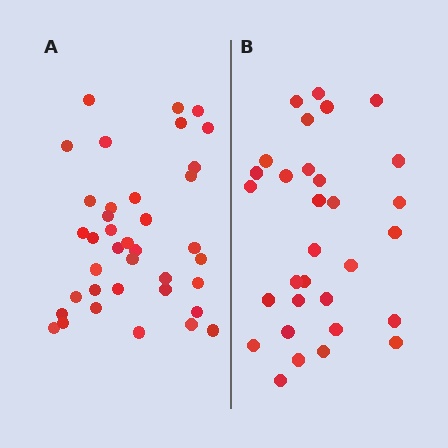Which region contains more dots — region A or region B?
Region A (the left region) has more dots.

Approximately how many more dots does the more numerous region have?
Region A has roughly 8 or so more dots than region B.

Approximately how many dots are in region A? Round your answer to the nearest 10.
About 40 dots. (The exact count is 38, which rounds to 40.)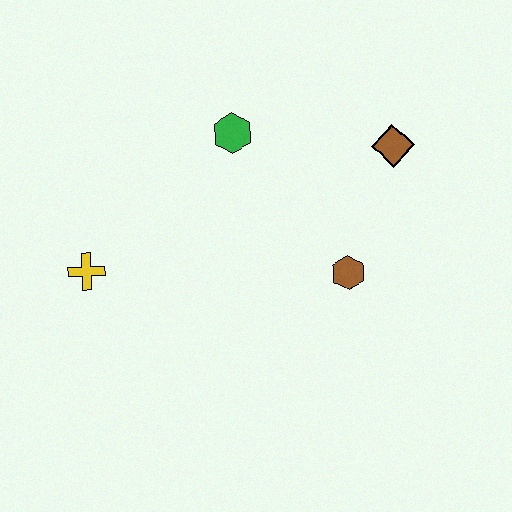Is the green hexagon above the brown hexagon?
Yes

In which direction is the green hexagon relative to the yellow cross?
The green hexagon is to the right of the yellow cross.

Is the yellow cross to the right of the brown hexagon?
No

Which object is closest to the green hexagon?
The brown diamond is closest to the green hexagon.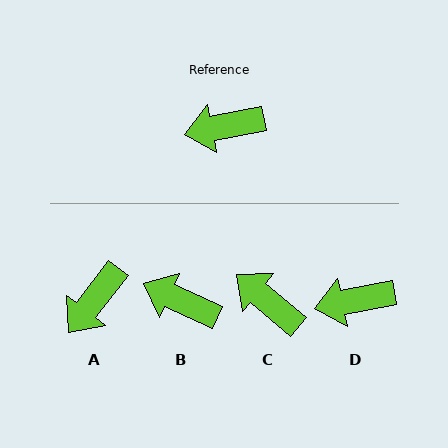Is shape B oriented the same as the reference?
No, it is off by about 35 degrees.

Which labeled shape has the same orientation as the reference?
D.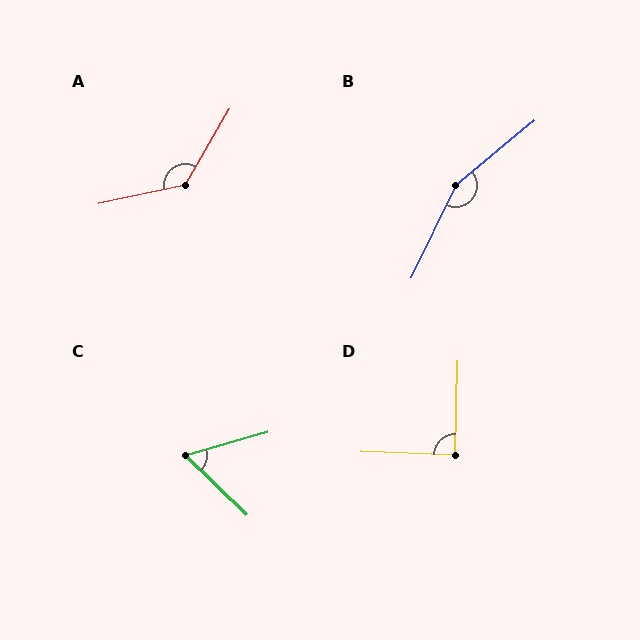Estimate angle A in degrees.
Approximately 132 degrees.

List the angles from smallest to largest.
C (60°), D (90°), A (132°), B (155°).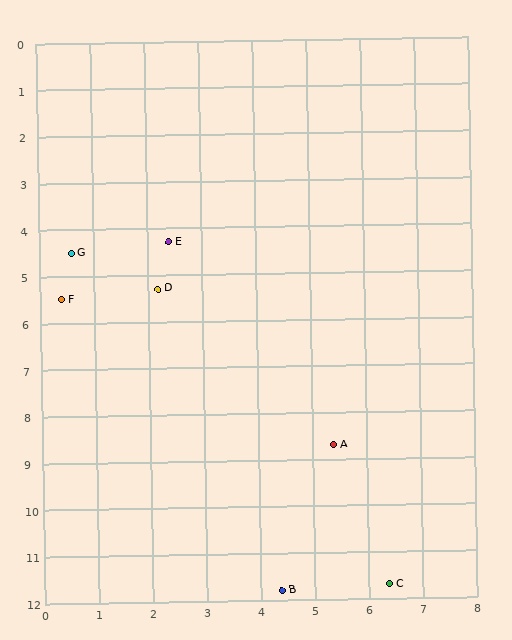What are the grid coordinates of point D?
Point D is at approximately (2.2, 5.3).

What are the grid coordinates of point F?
Point F is at approximately (0.4, 5.5).